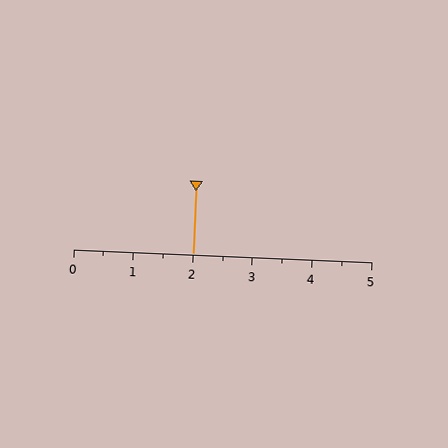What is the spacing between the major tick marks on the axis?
The major ticks are spaced 1 apart.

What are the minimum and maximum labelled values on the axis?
The axis runs from 0 to 5.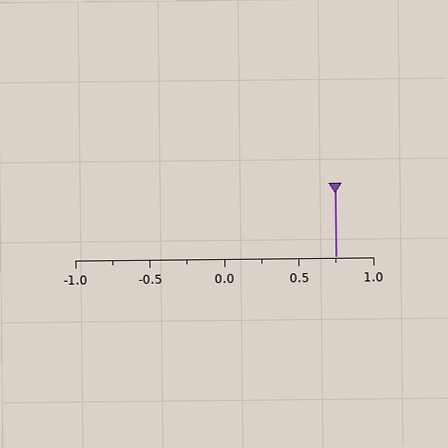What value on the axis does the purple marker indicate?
The marker indicates approximately 0.75.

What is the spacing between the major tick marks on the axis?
The major ticks are spaced 0.5 apart.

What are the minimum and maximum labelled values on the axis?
The axis runs from -1.0 to 1.0.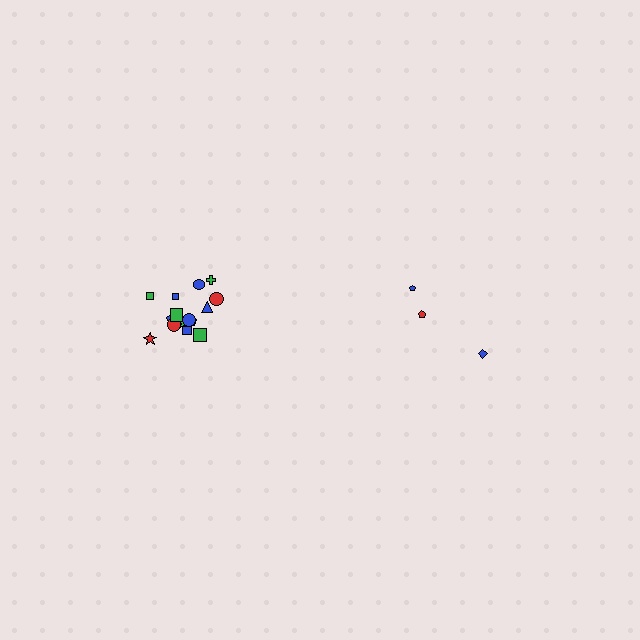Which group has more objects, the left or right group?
The left group.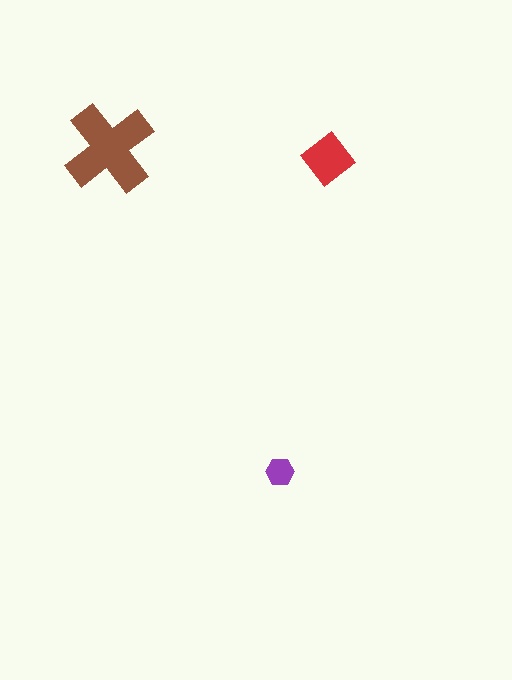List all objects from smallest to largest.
The purple hexagon, the red diamond, the brown cross.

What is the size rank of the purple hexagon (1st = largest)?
3rd.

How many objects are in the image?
There are 3 objects in the image.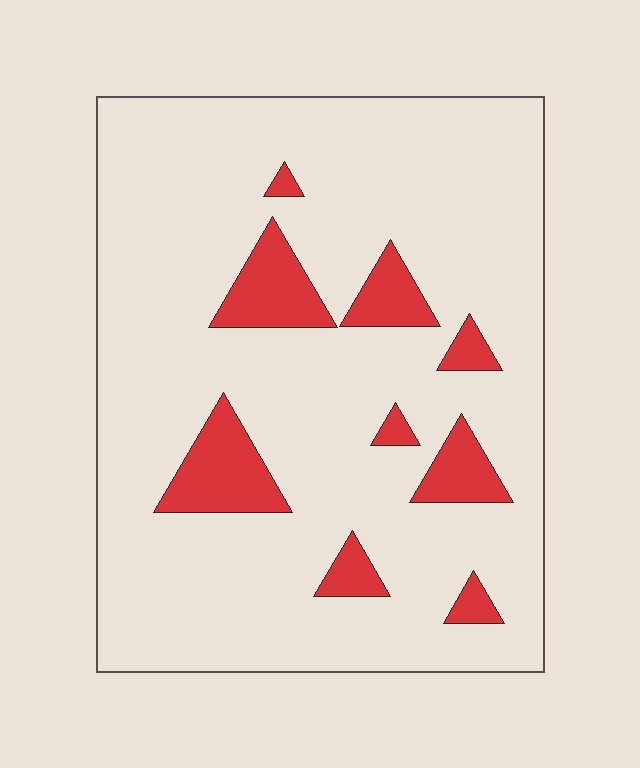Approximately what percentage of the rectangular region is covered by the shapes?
Approximately 15%.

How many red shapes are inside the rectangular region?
9.